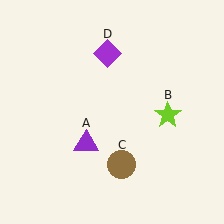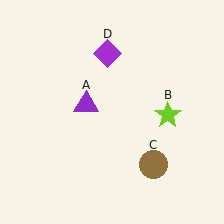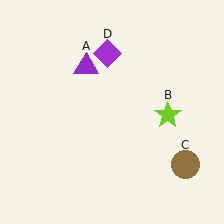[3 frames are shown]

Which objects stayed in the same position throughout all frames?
Lime star (object B) and purple diamond (object D) remained stationary.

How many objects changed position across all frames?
2 objects changed position: purple triangle (object A), brown circle (object C).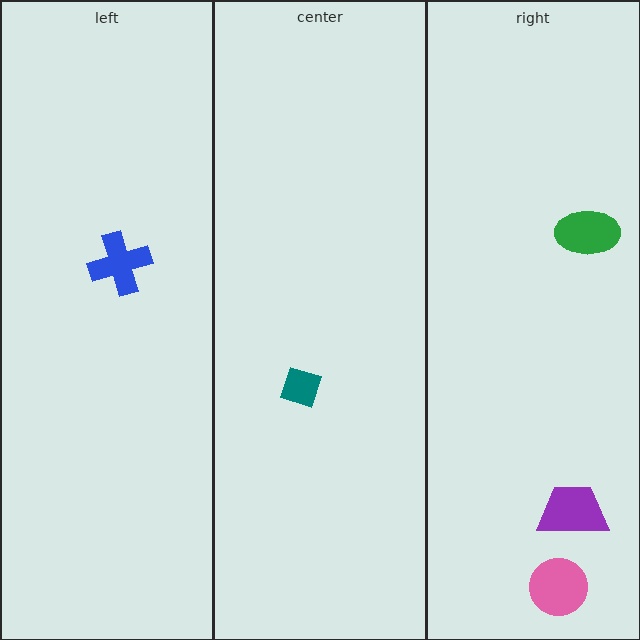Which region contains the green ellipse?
The right region.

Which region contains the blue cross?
The left region.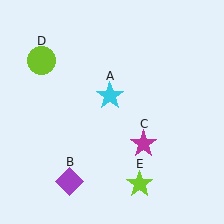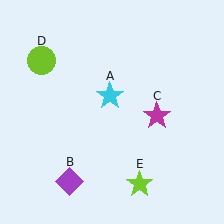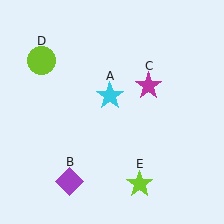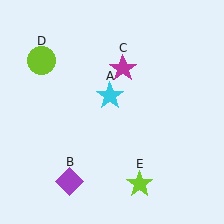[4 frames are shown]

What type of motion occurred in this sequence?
The magenta star (object C) rotated counterclockwise around the center of the scene.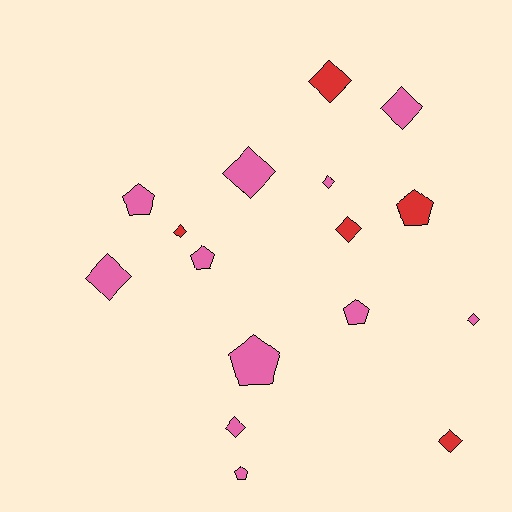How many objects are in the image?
There are 16 objects.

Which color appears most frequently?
Pink, with 11 objects.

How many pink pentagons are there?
There are 5 pink pentagons.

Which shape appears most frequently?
Diamond, with 10 objects.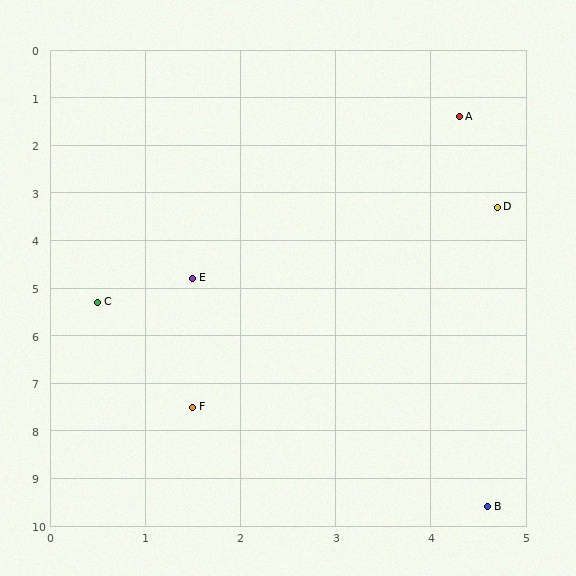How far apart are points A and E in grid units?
Points A and E are about 4.4 grid units apart.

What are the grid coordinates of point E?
Point E is at approximately (1.5, 4.8).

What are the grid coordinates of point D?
Point D is at approximately (4.7, 3.3).